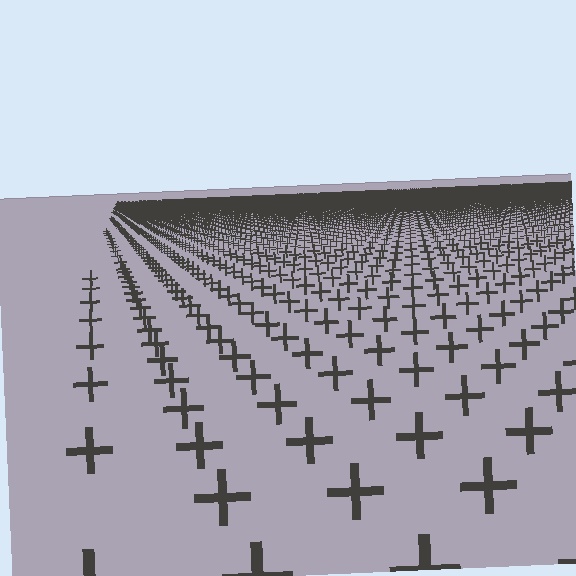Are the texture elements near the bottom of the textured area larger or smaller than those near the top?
Larger. Near the bottom, elements are closer to the viewer and appear at a bigger on-screen size.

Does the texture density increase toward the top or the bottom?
Density increases toward the top.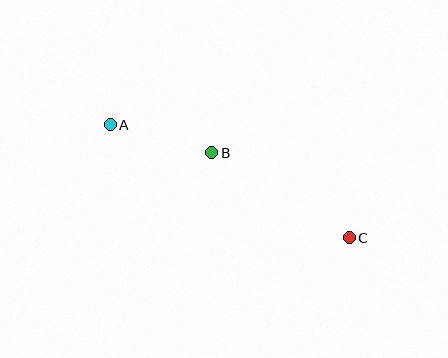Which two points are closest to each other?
Points A and B are closest to each other.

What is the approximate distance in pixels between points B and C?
The distance between B and C is approximately 162 pixels.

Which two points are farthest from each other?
Points A and C are farthest from each other.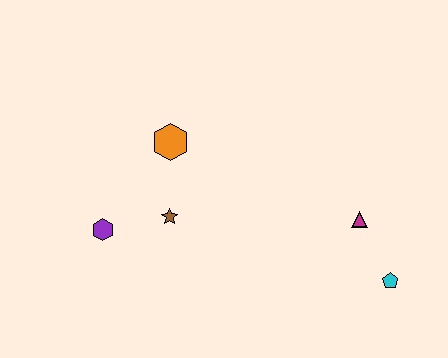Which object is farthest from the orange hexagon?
The cyan pentagon is farthest from the orange hexagon.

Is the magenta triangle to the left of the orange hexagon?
No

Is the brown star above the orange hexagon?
No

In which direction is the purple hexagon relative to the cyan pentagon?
The purple hexagon is to the left of the cyan pentagon.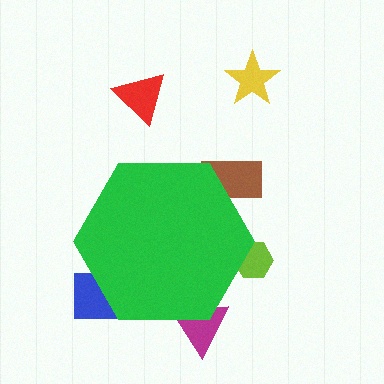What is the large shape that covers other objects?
A green hexagon.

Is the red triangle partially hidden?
No, the red triangle is fully visible.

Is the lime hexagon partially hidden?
Yes, the lime hexagon is partially hidden behind the green hexagon.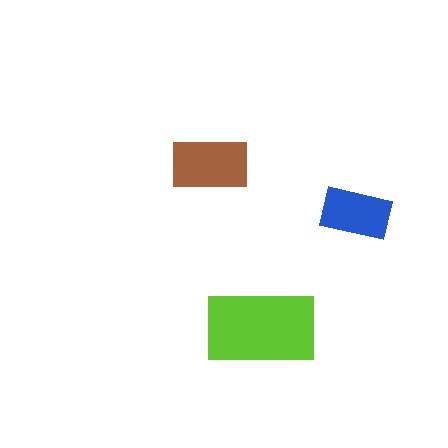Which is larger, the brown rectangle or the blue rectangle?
The brown one.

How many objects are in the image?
There are 3 objects in the image.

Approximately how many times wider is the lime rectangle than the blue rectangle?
About 1.5 times wider.